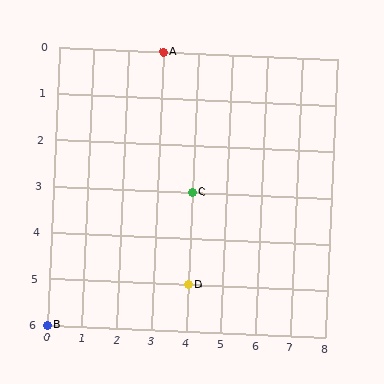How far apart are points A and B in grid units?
Points A and B are 3 columns and 6 rows apart (about 6.7 grid units diagonally).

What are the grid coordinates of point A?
Point A is at grid coordinates (3, 0).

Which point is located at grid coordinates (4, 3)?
Point C is at (4, 3).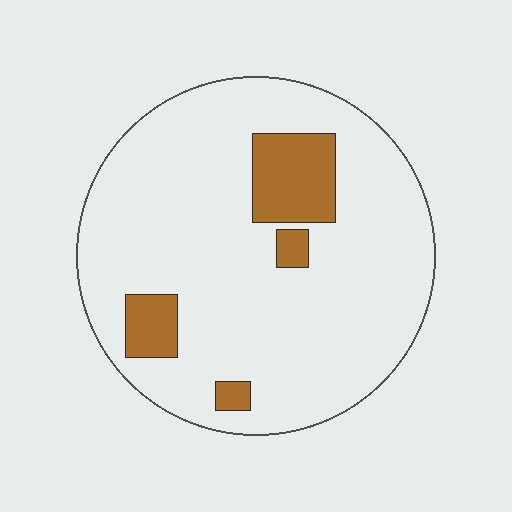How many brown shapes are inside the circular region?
4.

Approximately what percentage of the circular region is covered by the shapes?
Approximately 15%.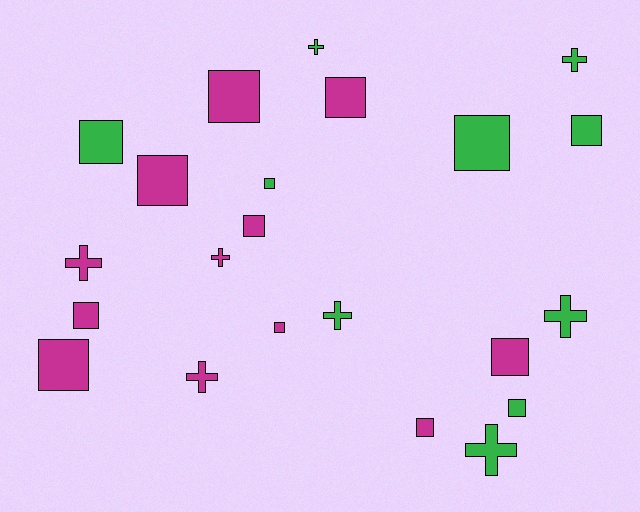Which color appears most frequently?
Magenta, with 12 objects.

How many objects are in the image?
There are 22 objects.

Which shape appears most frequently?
Square, with 14 objects.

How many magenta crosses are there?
There are 3 magenta crosses.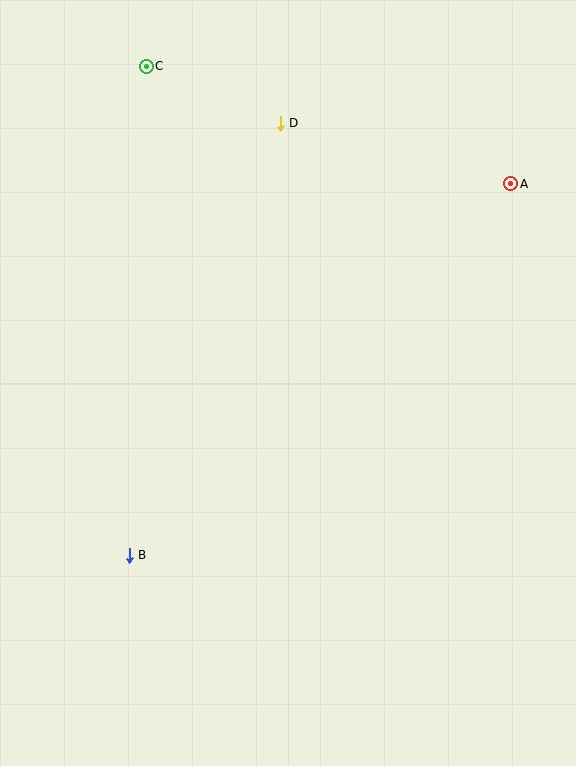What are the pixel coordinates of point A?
Point A is at (511, 184).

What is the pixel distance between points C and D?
The distance between C and D is 146 pixels.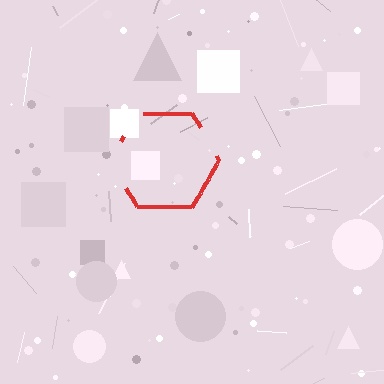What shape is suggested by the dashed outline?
The dashed outline suggests a hexagon.